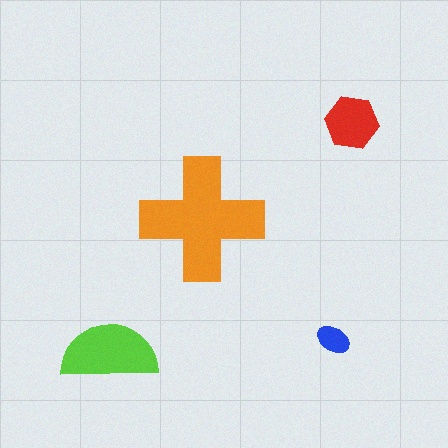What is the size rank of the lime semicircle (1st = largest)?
2nd.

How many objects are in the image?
There are 4 objects in the image.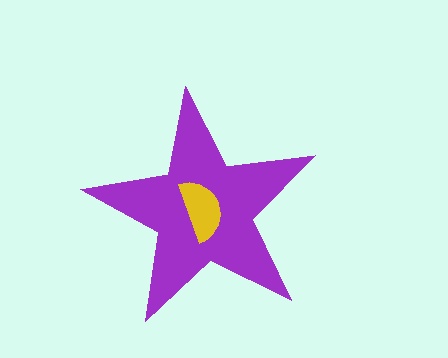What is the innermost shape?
The yellow semicircle.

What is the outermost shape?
The purple star.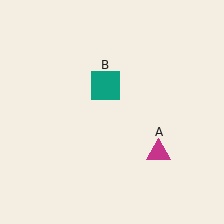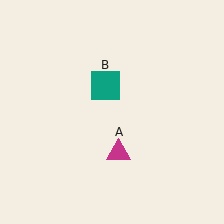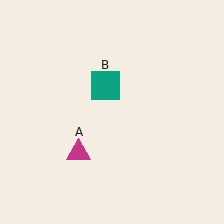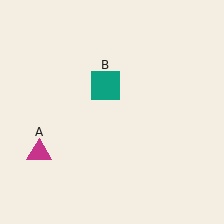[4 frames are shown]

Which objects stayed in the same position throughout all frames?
Teal square (object B) remained stationary.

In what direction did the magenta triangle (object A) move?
The magenta triangle (object A) moved left.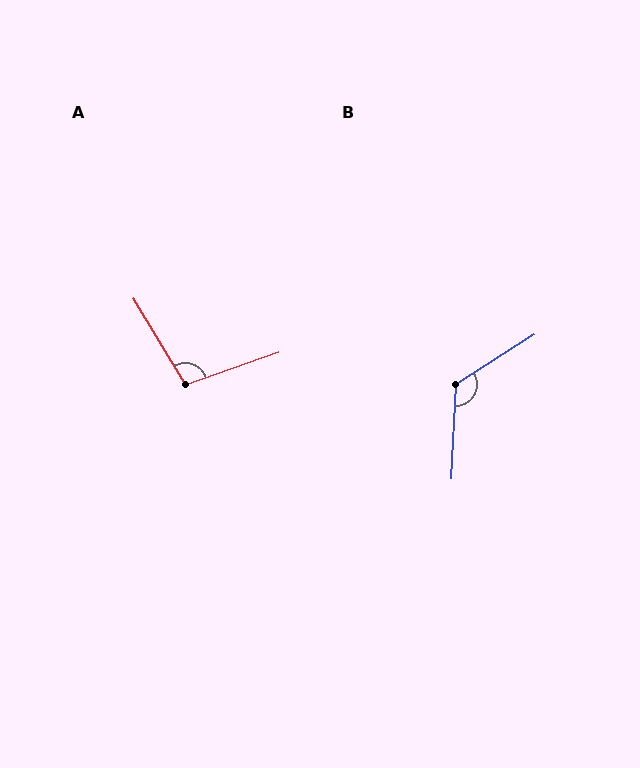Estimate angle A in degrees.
Approximately 102 degrees.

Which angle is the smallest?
A, at approximately 102 degrees.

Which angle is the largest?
B, at approximately 125 degrees.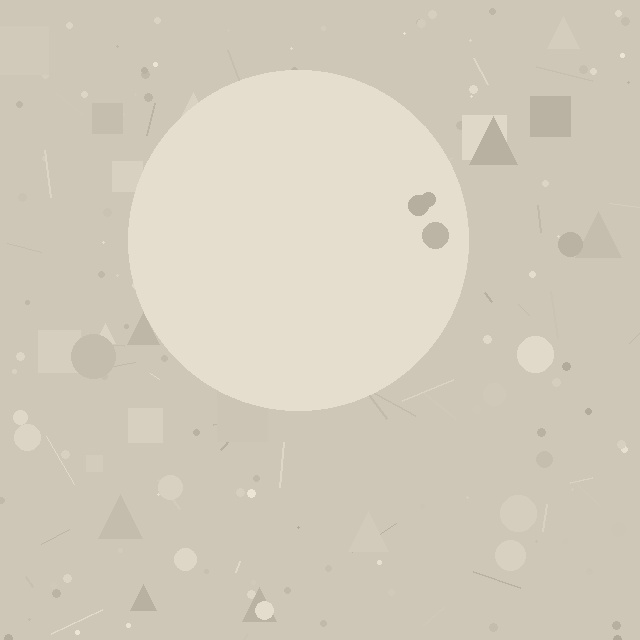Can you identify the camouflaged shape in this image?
The camouflaged shape is a circle.